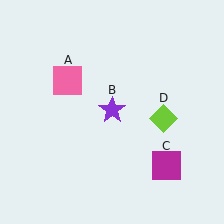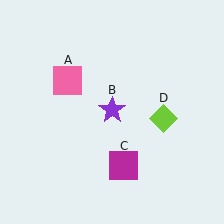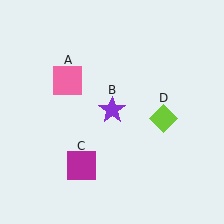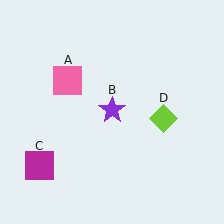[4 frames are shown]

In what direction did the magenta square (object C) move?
The magenta square (object C) moved left.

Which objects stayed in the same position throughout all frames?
Pink square (object A) and purple star (object B) and lime diamond (object D) remained stationary.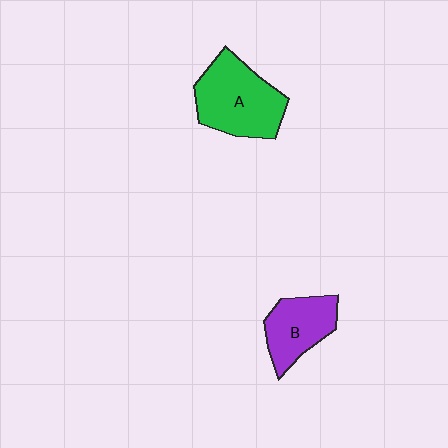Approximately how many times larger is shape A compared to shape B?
Approximately 1.5 times.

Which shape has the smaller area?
Shape B (purple).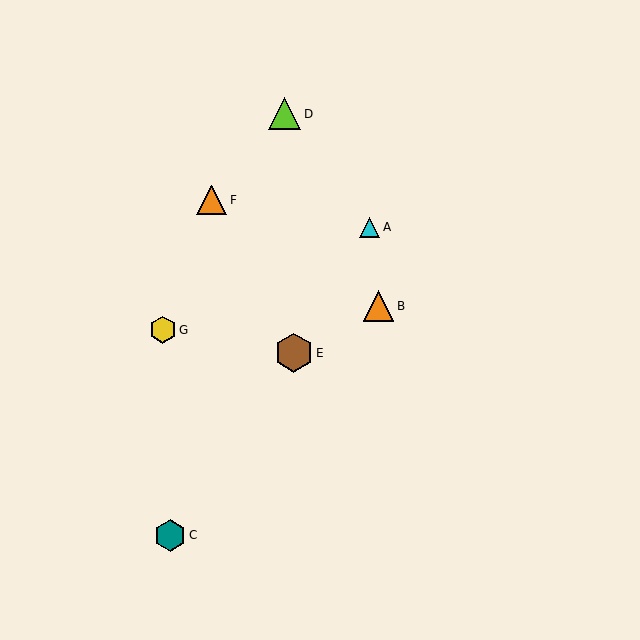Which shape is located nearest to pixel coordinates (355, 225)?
The cyan triangle (labeled A) at (369, 227) is nearest to that location.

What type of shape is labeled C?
Shape C is a teal hexagon.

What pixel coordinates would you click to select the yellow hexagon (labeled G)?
Click at (163, 330) to select the yellow hexagon G.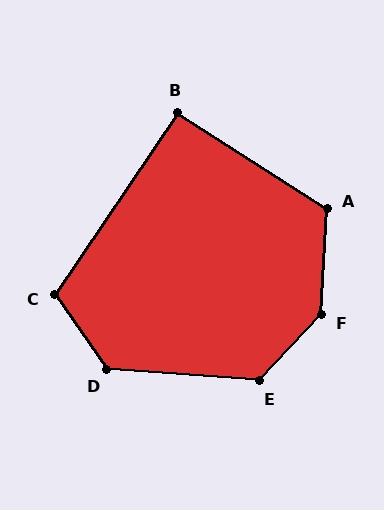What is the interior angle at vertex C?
Approximately 111 degrees (obtuse).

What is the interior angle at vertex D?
Approximately 129 degrees (obtuse).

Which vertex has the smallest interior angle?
B, at approximately 92 degrees.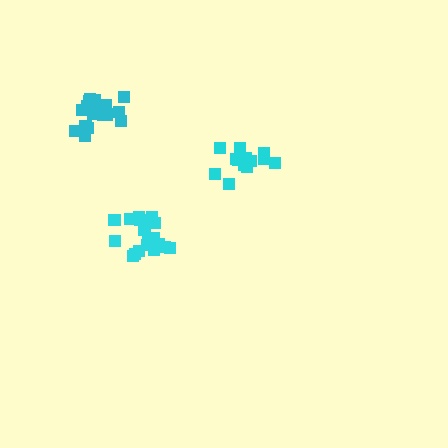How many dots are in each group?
Group 1: 19 dots, Group 2: 14 dots, Group 3: 19 dots (52 total).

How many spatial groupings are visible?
There are 3 spatial groupings.